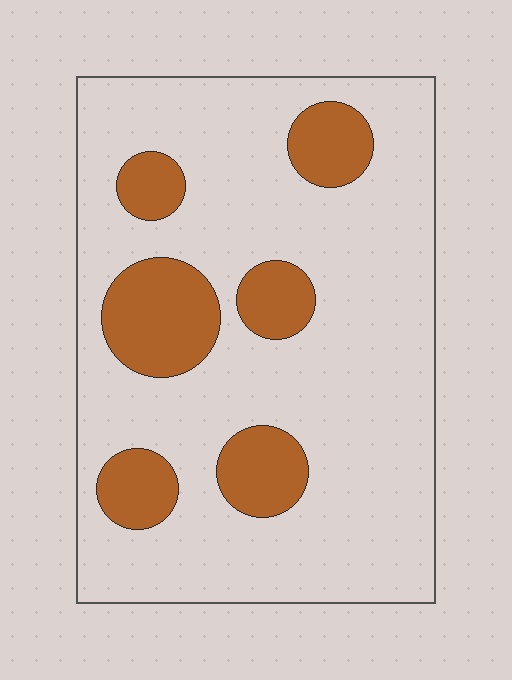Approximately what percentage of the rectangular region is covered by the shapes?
Approximately 20%.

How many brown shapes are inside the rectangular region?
6.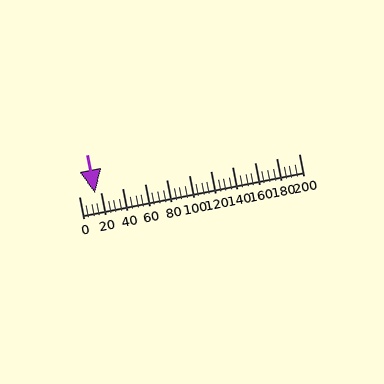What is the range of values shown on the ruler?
The ruler shows values from 0 to 200.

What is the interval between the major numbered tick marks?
The major tick marks are spaced 20 units apart.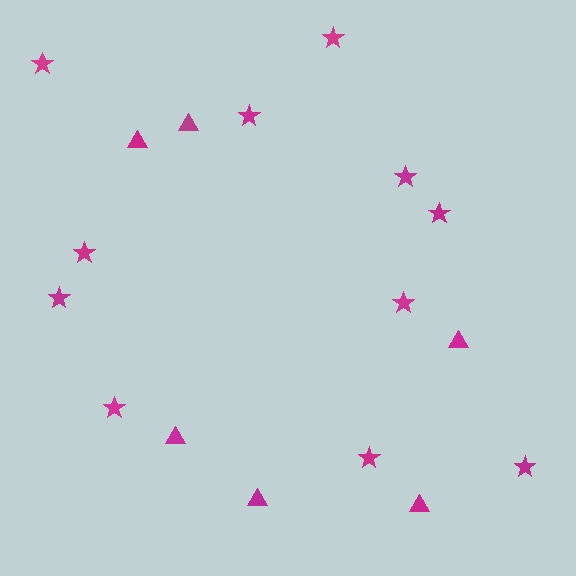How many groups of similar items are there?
There are 2 groups: one group of stars (11) and one group of triangles (6).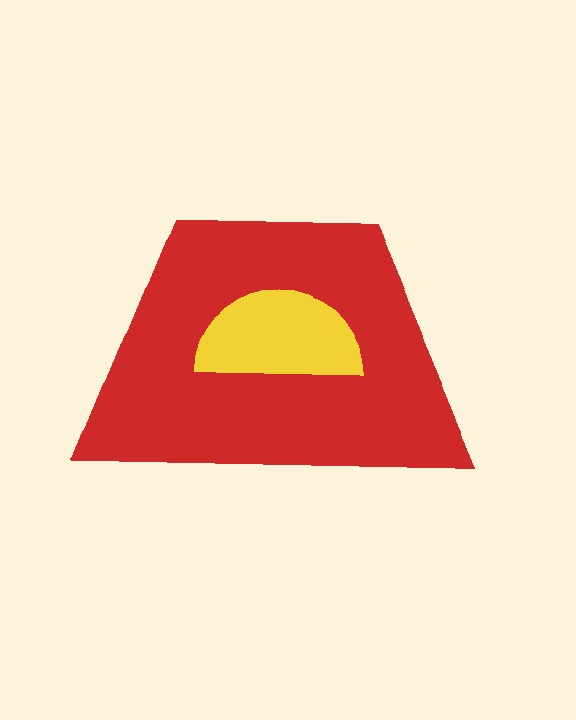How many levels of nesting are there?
2.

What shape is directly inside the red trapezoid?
The yellow semicircle.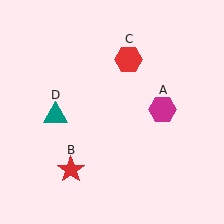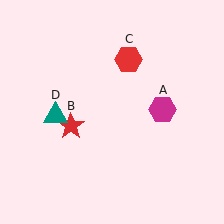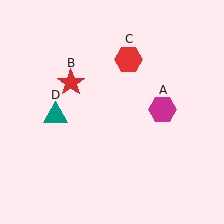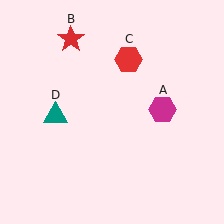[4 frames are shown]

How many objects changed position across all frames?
1 object changed position: red star (object B).